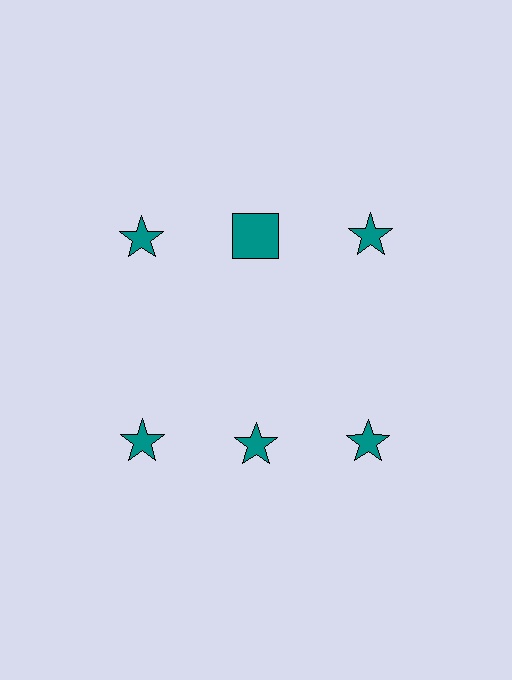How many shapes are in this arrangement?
There are 6 shapes arranged in a grid pattern.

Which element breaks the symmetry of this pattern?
The teal square in the top row, second from left column breaks the symmetry. All other shapes are teal stars.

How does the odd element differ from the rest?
It has a different shape: square instead of star.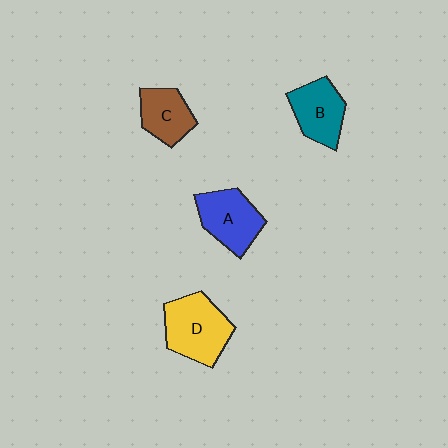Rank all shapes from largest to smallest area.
From largest to smallest: D (yellow), A (blue), B (teal), C (brown).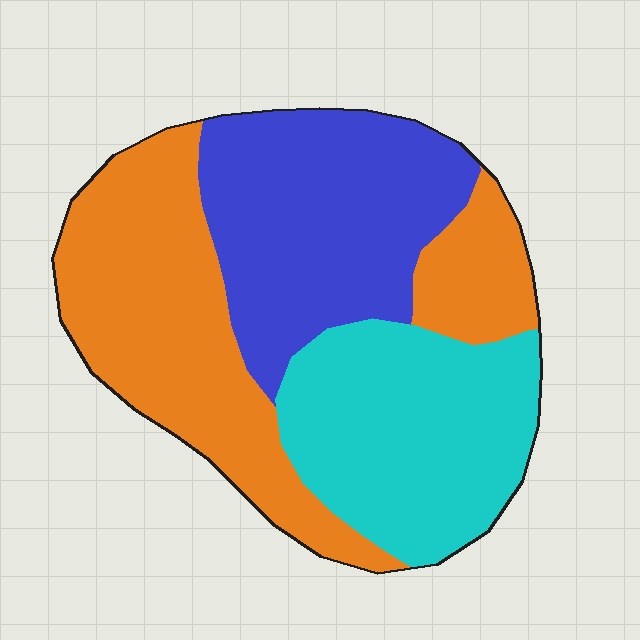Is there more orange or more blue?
Orange.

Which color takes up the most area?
Orange, at roughly 40%.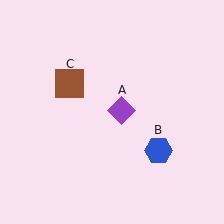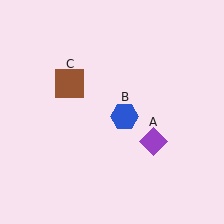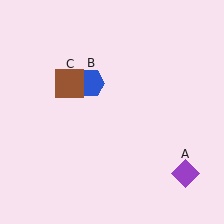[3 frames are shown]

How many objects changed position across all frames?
2 objects changed position: purple diamond (object A), blue hexagon (object B).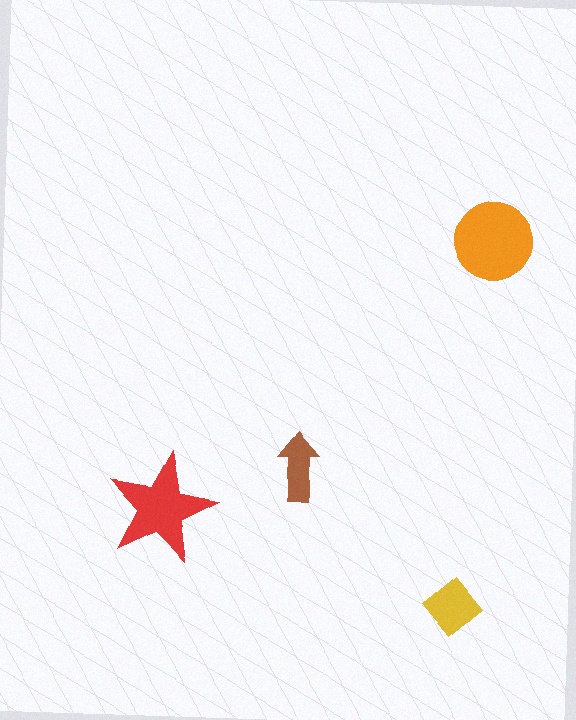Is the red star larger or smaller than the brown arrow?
Larger.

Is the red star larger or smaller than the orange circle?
Smaller.